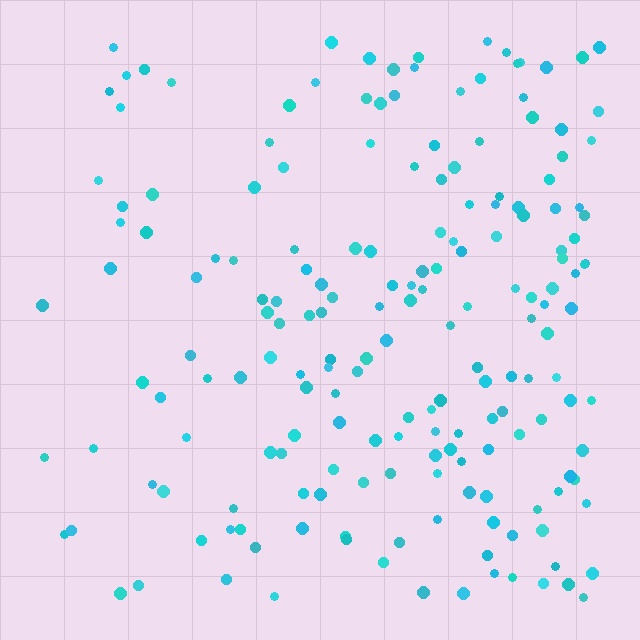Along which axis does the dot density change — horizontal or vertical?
Horizontal.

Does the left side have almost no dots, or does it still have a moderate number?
Still a moderate number, just noticeably fewer than the right.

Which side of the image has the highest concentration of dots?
The right.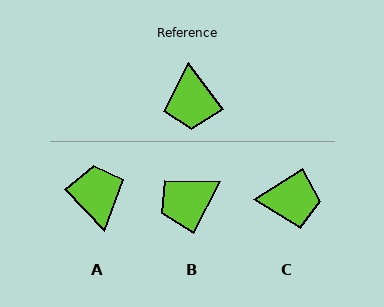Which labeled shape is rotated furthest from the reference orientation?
A, about 173 degrees away.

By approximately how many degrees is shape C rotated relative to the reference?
Approximately 86 degrees counter-clockwise.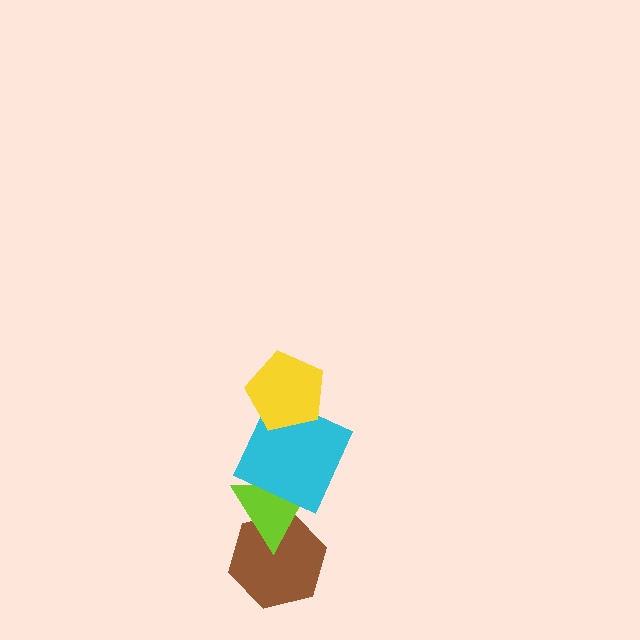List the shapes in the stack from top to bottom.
From top to bottom: the yellow pentagon, the cyan square, the lime triangle, the brown hexagon.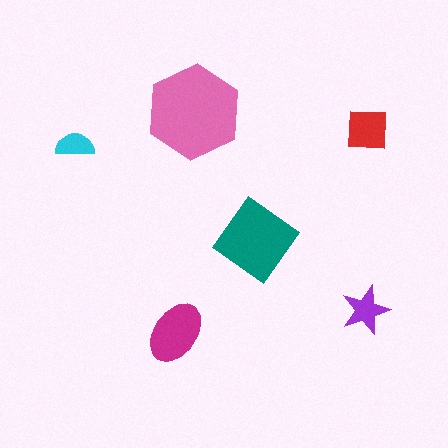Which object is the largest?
The pink hexagon.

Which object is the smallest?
The cyan semicircle.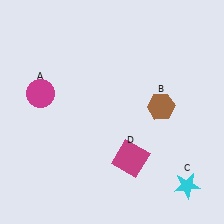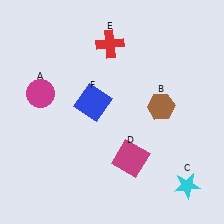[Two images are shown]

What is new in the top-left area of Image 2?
A red cross (E) was added in the top-left area of Image 2.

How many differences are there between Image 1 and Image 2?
There are 2 differences between the two images.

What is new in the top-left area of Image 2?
A blue square (F) was added in the top-left area of Image 2.